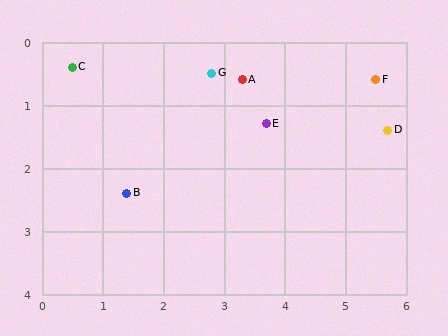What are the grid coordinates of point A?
Point A is at approximately (3.3, 0.6).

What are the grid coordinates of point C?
Point C is at approximately (0.5, 0.4).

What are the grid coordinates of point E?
Point E is at approximately (3.7, 1.3).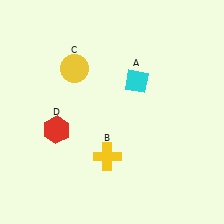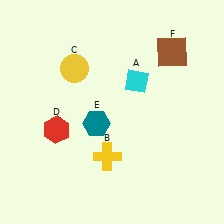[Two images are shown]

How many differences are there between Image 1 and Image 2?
There are 2 differences between the two images.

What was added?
A teal hexagon (E), a brown square (F) were added in Image 2.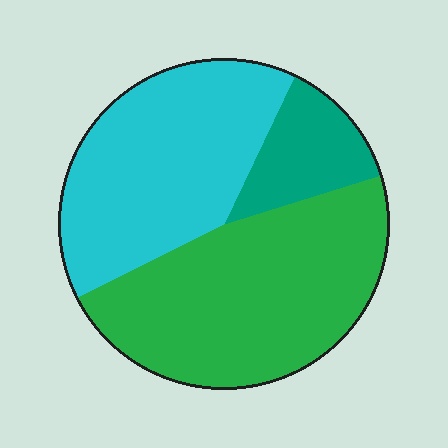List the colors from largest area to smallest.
From largest to smallest: green, cyan, teal.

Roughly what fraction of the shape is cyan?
Cyan covers about 40% of the shape.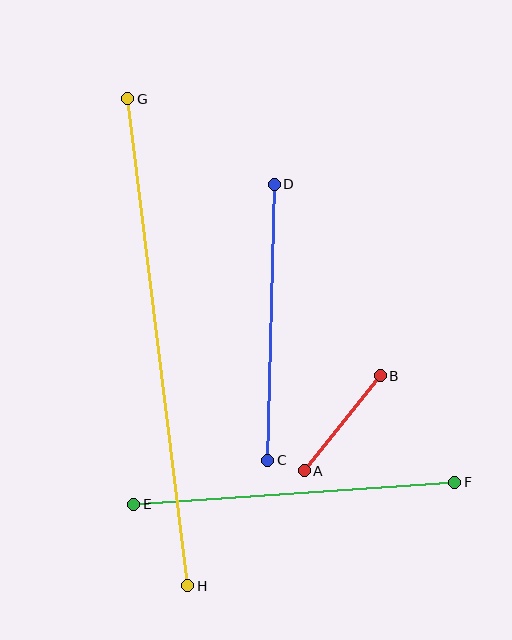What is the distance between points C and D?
The distance is approximately 276 pixels.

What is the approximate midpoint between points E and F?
The midpoint is at approximately (294, 493) pixels.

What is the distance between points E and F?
The distance is approximately 321 pixels.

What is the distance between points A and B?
The distance is approximately 122 pixels.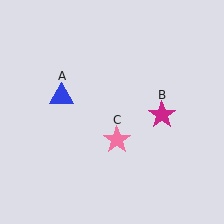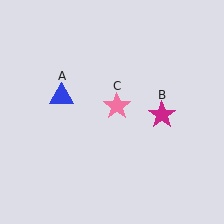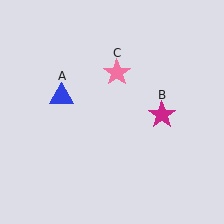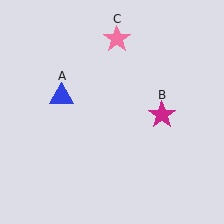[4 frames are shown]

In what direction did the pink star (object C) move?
The pink star (object C) moved up.